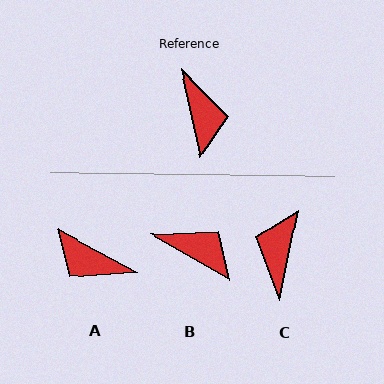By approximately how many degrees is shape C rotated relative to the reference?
Approximately 156 degrees counter-clockwise.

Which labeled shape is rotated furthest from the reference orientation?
C, about 156 degrees away.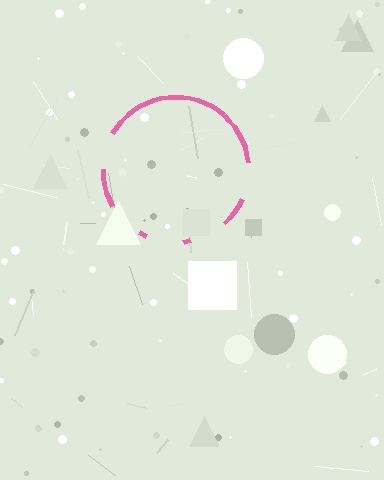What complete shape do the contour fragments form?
The contour fragments form a circle.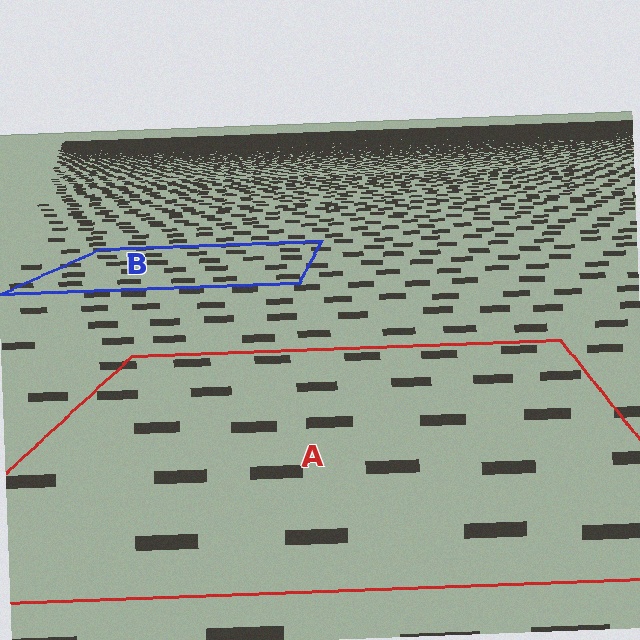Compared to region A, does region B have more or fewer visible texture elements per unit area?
Region B has more texture elements per unit area — they are packed more densely because it is farther away.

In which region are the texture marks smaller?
The texture marks are smaller in region B, because it is farther away.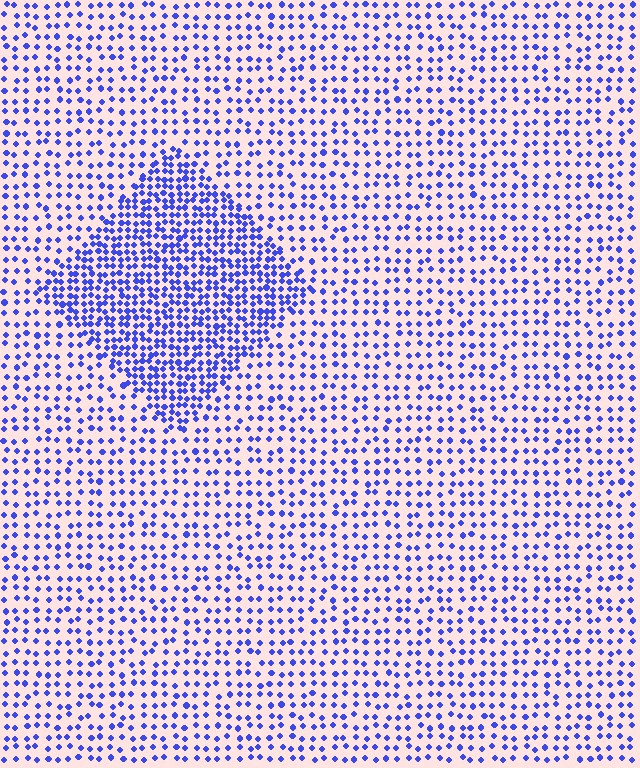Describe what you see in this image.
The image contains small blue elements arranged at two different densities. A diamond-shaped region is visible where the elements are more densely packed than the surrounding area.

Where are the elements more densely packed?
The elements are more densely packed inside the diamond boundary.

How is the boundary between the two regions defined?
The boundary is defined by a change in element density (approximately 2.1x ratio). All elements are the same color, size, and shape.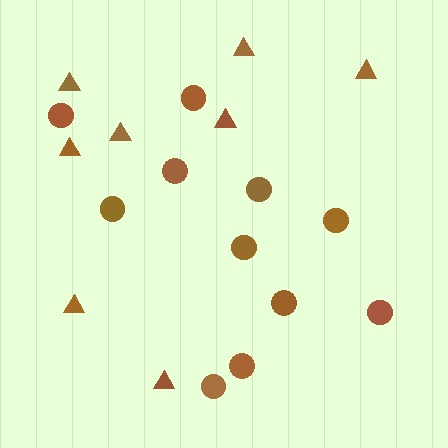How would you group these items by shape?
There are 2 groups: one group of circles (11) and one group of triangles (8).